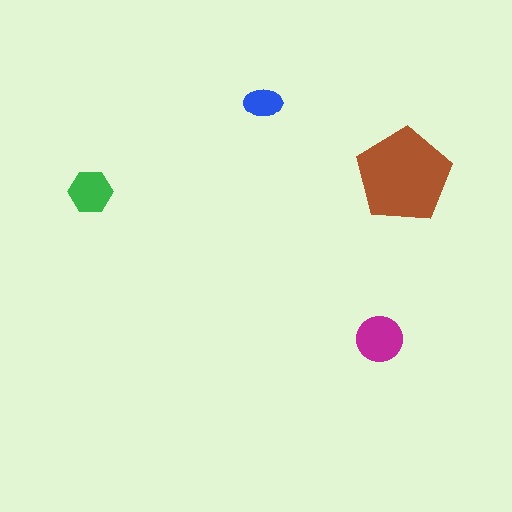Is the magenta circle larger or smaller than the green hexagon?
Larger.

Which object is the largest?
The brown pentagon.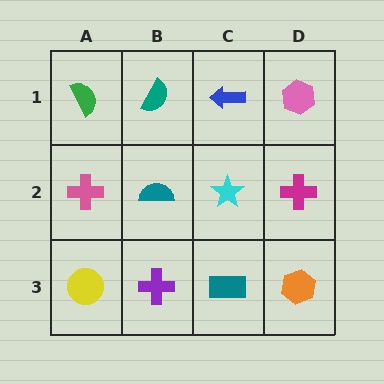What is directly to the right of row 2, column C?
A magenta cross.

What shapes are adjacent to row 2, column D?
A pink hexagon (row 1, column D), an orange hexagon (row 3, column D), a cyan star (row 2, column C).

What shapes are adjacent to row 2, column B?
A teal semicircle (row 1, column B), a purple cross (row 3, column B), a pink cross (row 2, column A), a cyan star (row 2, column C).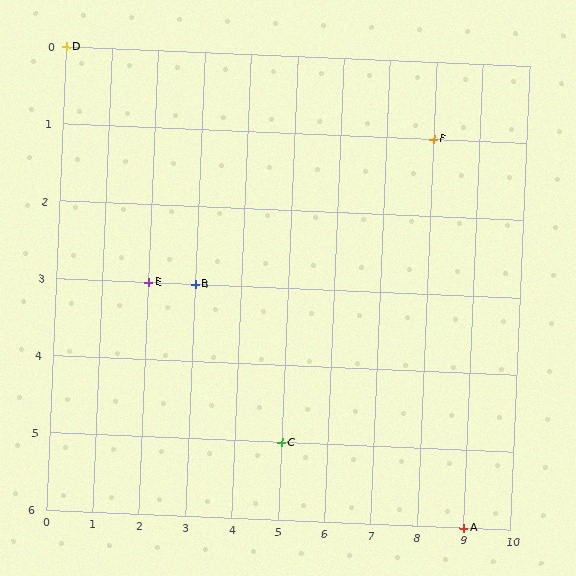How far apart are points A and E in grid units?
Points A and E are 7 columns and 3 rows apart (about 7.6 grid units diagonally).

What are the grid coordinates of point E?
Point E is at grid coordinates (2, 3).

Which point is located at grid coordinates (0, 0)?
Point D is at (0, 0).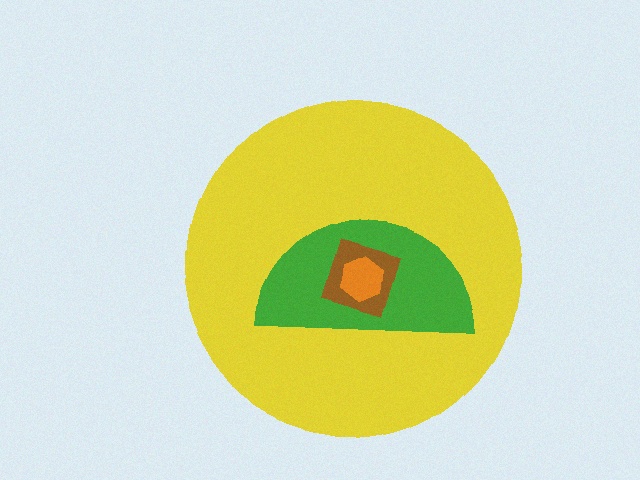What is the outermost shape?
The yellow circle.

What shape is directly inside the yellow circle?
The green semicircle.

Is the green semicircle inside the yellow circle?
Yes.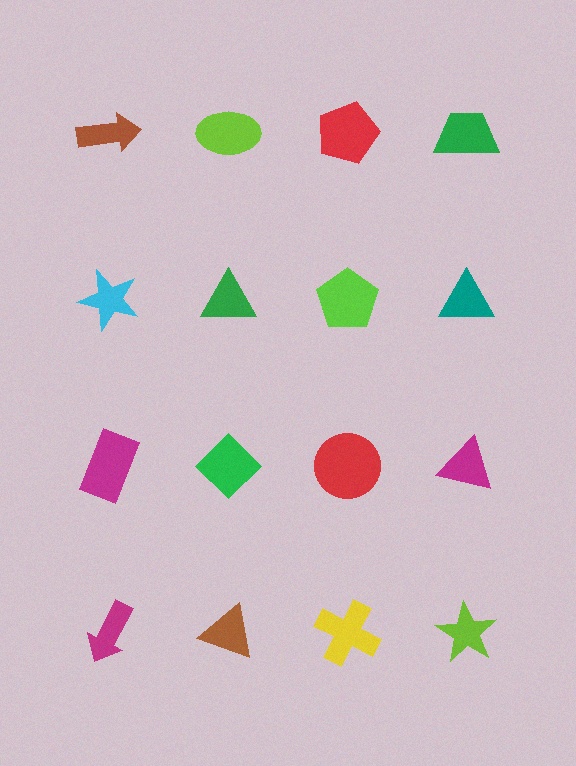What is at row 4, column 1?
A magenta arrow.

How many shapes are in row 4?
4 shapes.